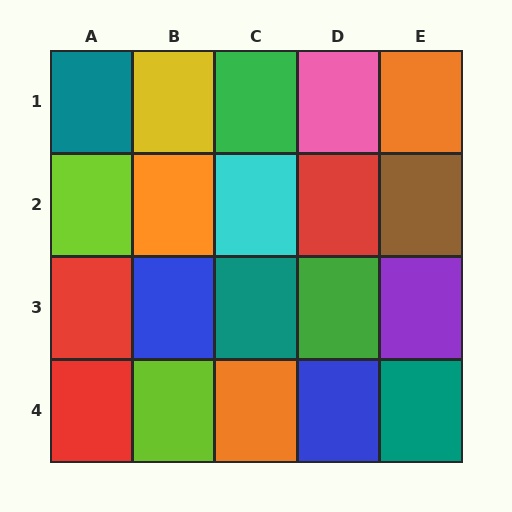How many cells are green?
2 cells are green.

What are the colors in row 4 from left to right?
Red, lime, orange, blue, teal.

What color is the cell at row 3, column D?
Green.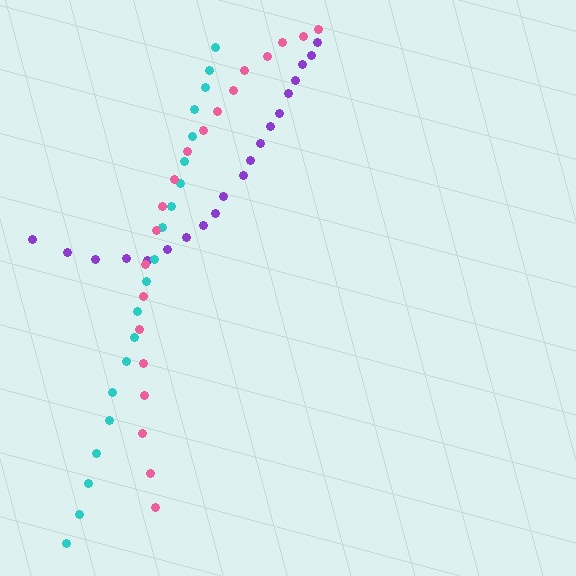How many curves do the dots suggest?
There are 3 distinct paths.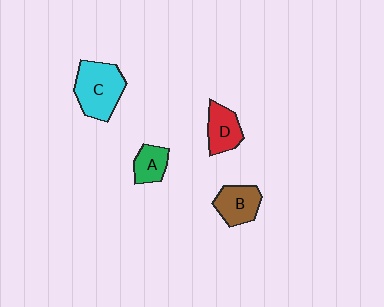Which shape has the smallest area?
Shape A (green).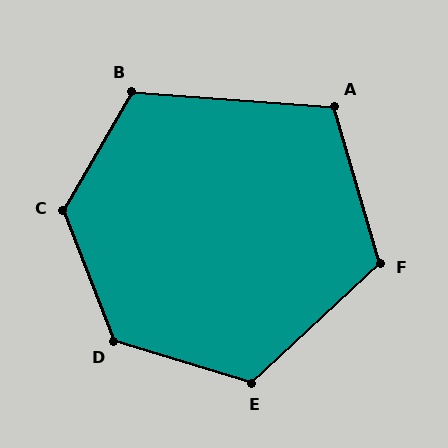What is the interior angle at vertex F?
Approximately 116 degrees (obtuse).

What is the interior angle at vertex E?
Approximately 120 degrees (obtuse).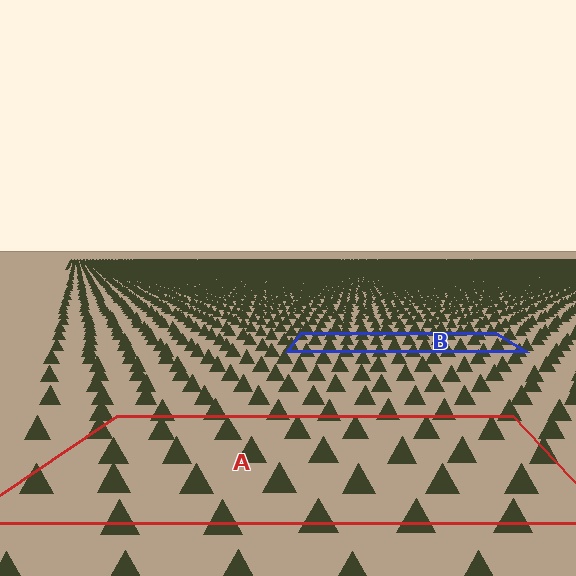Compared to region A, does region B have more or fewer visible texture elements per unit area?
Region B has more texture elements per unit area — they are packed more densely because it is farther away.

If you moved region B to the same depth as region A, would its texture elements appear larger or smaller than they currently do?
They would appear larger. At a closer depth, the same texture elements are projected at a bigger on-screen size.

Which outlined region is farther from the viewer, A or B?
Region B is farther from the viewer — the texture elements inside it appear smaller and more densely packed.